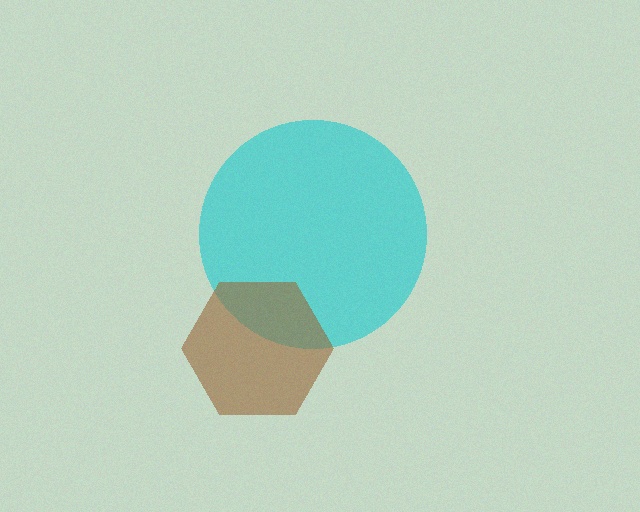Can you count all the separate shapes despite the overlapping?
Yes, there are 2 separate shapes.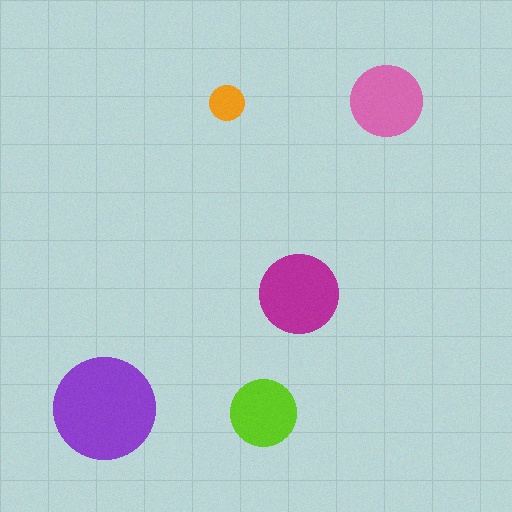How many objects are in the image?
There are 5 objects in the image.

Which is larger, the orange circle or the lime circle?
The lime one.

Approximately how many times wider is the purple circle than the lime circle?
About 1.5 times wider.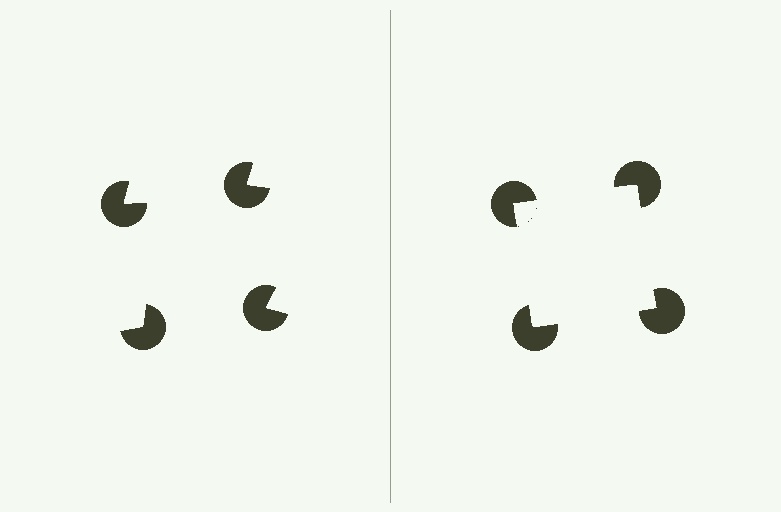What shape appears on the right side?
An illusory square.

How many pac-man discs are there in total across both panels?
8 — 4 on each side.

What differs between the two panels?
The pac-man discs are positioned identically on both sides; only the wedge orientations differ. On the right they align to a square; on the left they are misaligned.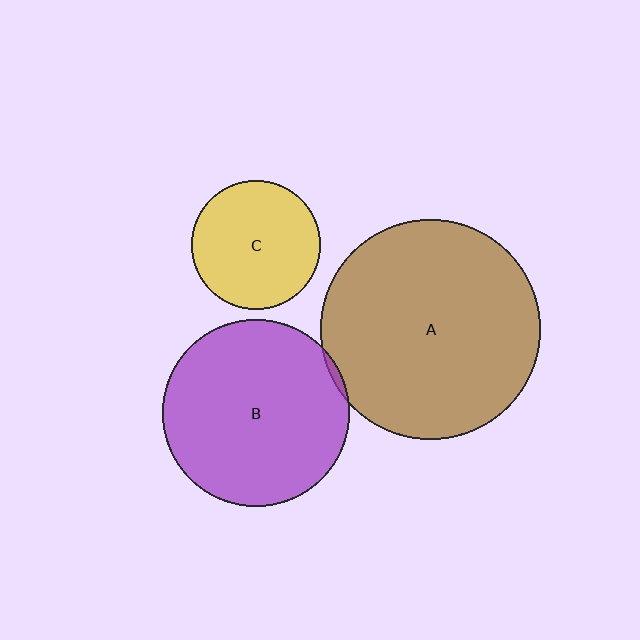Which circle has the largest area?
Circle A (brown).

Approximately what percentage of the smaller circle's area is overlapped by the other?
Approximately 5%.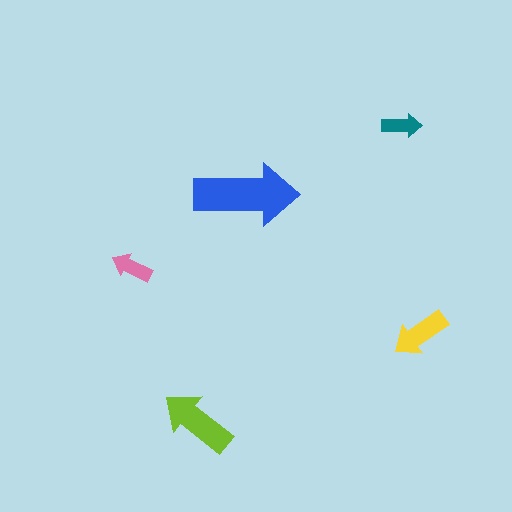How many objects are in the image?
There are 5 objects in the image.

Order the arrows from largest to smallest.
the blue one, the lime one, the yellow one, the pink one, the teal one.